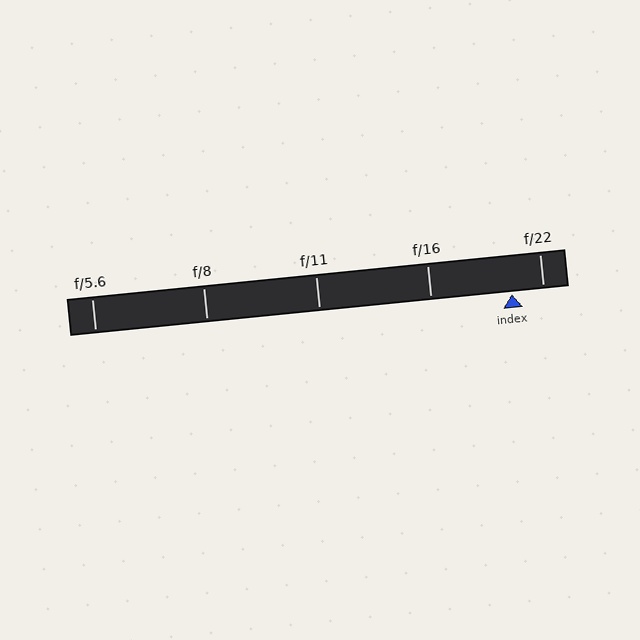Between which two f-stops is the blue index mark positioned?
The index mark is between f/16 and f/22.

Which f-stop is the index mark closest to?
The index mark is closest to f/22.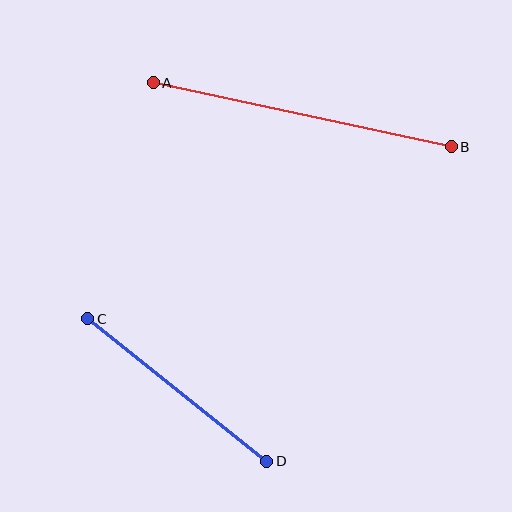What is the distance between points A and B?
The distance is approximately 305 pixels.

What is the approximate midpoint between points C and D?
The midpoint is at approximately (177, 390) pixels.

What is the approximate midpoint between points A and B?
The midpoint is at approximately (302, 115) pixels.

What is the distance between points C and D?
The distance is approximately 229 pixels.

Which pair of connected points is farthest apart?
Points A and B are farthest apart.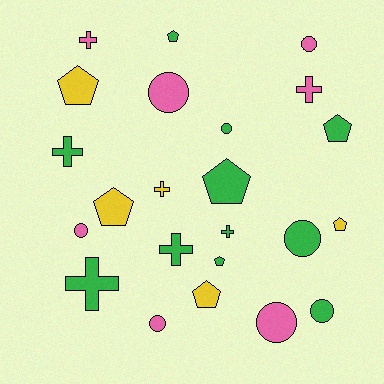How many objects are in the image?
There are 23 objects.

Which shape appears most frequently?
Circle, with 8 objects.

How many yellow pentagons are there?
There are 4 yellow pentagons.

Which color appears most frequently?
Green, with 11 objects.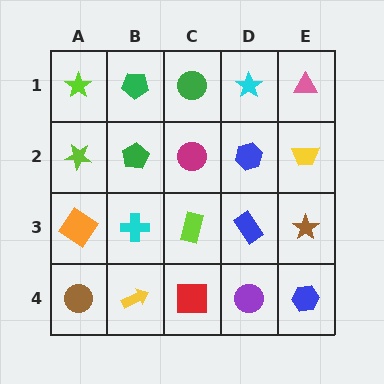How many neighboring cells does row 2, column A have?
3.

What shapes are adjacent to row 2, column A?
A lime star (row 1, column A), an orange diamond (row 3, column A), a green pentagon (row 2, column B).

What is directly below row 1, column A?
A lime star.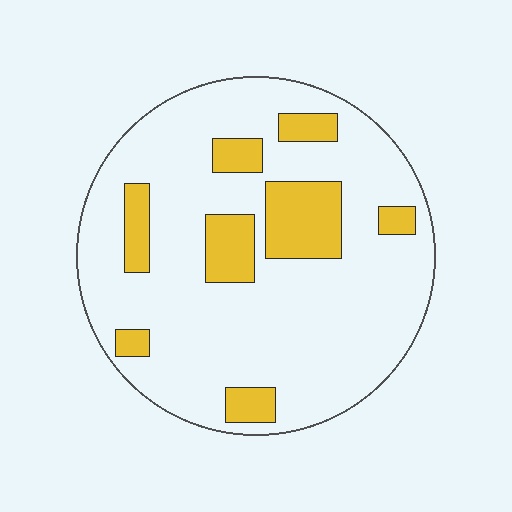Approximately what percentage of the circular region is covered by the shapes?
Approximately 20%.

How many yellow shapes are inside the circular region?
8.